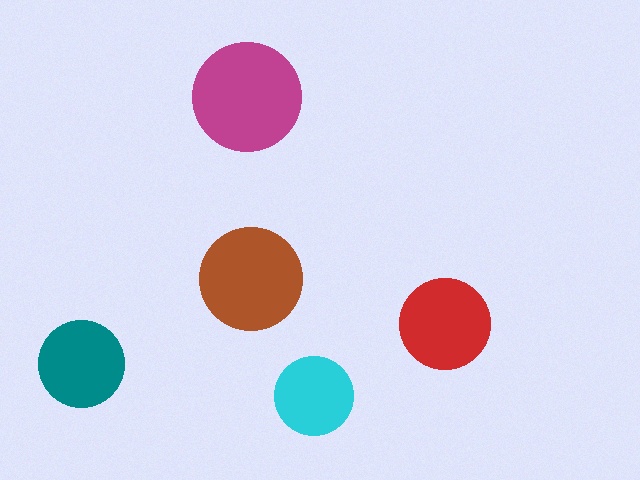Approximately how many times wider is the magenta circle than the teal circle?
About 1.5 times wider.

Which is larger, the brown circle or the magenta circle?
The magenta one.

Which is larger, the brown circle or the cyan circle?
The brown one.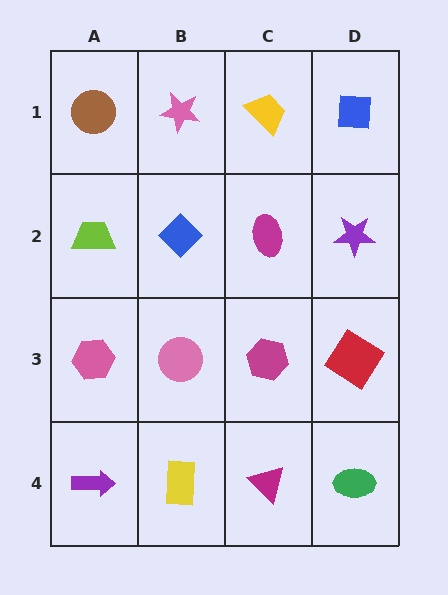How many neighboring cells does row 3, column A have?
3.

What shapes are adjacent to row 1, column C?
A magenta ellipse (row 2, column C), a pink star (row 1, column B), a blue square (row 1, column D).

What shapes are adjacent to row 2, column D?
A blue square (row 1, column D), a red diamond (row 3, column D), a magenta ellipse (row 2, column C).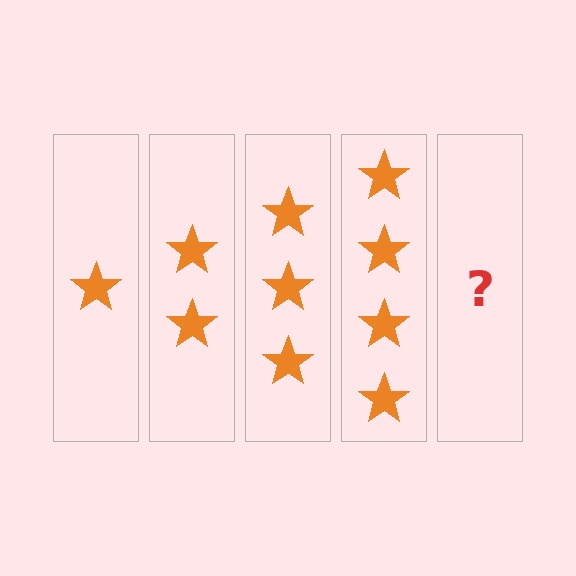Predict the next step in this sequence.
The next step is 5 stars.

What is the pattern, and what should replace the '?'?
The pattern is that each step adds one more star. The '?' should be 5 stars.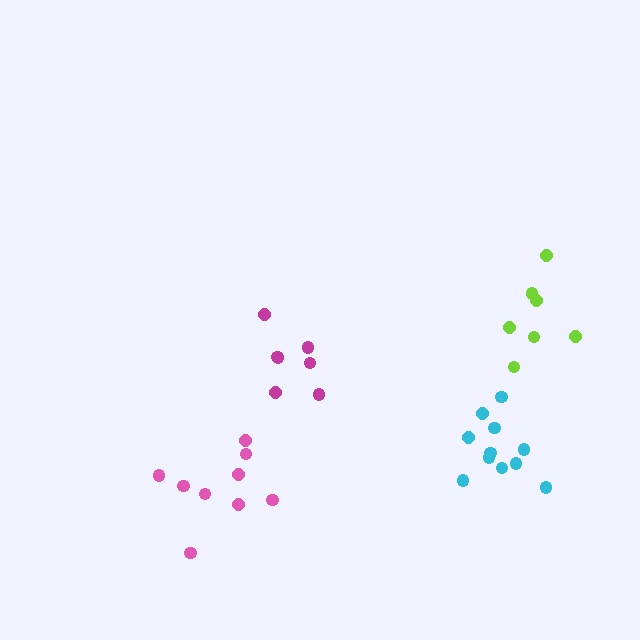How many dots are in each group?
Group 1: 11 dots, Group 2: 7 dots, Group 3: 7 dots, Group 4: 9 dots (34 total).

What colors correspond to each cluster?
The clusters are colored: cyan, magenta, lime, pink.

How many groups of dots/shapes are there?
There are 4 groups.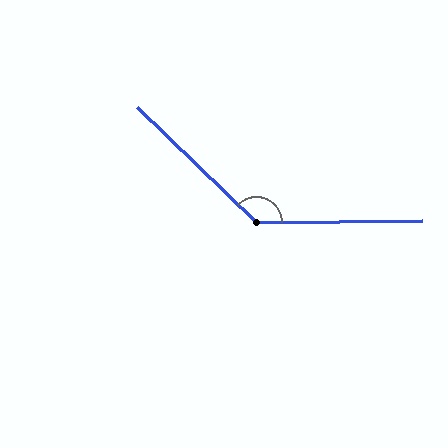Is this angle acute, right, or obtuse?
It is obtuse.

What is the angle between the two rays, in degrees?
Approximately 135 degrees.